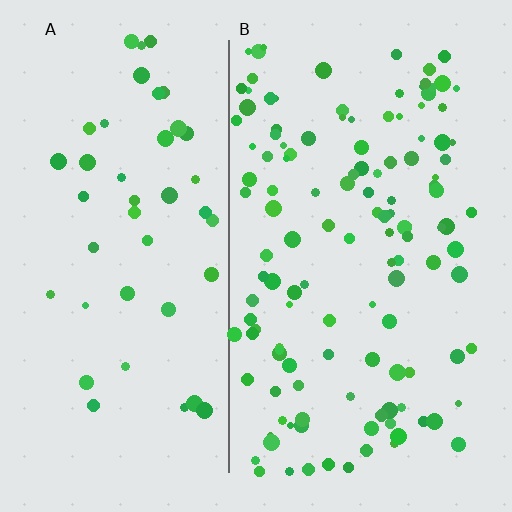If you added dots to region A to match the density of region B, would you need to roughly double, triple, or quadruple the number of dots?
Approximately triple.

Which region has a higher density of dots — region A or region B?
B (the right).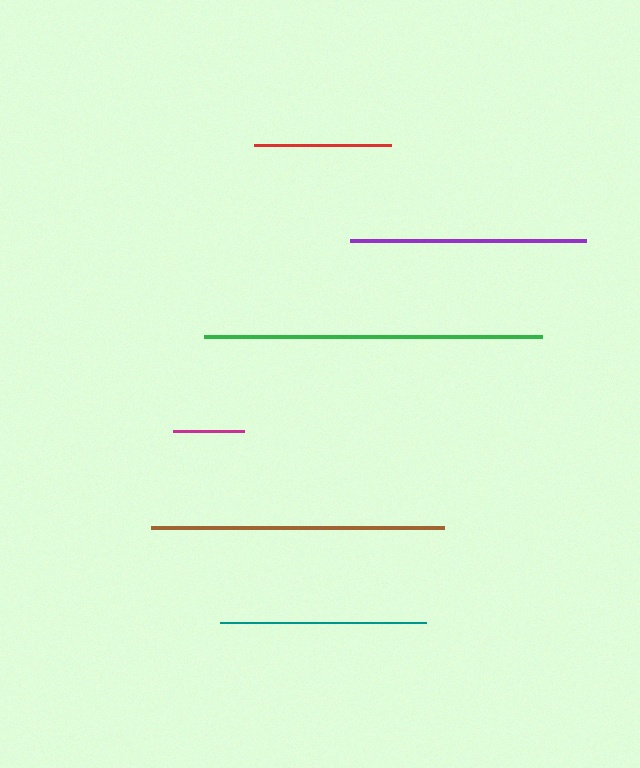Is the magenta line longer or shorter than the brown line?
The brown line is longer than the magenta line.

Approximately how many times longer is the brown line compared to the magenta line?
The brown line is approximately 4.1 times the length of the magenta line.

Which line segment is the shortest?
The magenta line is the shortest at approximately 71 pixels.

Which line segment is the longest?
The green line is the longest at approximately 338 pixels.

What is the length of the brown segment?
The brown segment is approximately 293 pixels long.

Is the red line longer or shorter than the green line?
The green line is longer than the red line.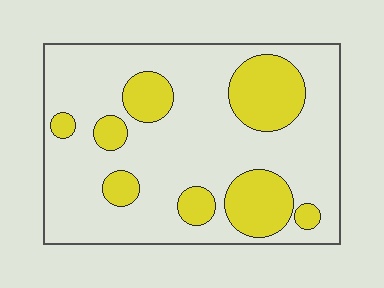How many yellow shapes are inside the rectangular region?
8.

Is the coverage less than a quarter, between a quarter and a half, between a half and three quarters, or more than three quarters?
Between a quarter and a half.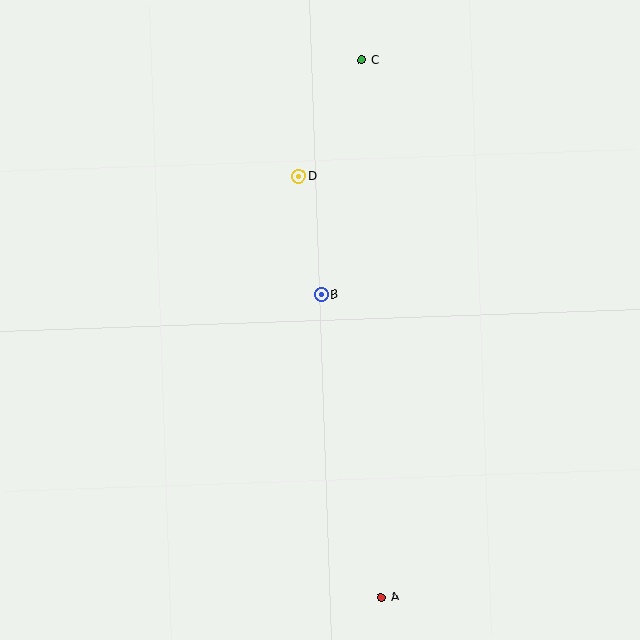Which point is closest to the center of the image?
Point B at (322, 295) is closest to the center.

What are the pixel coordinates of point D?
Point D is at (299, 177).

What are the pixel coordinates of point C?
Point C is at (362, 60).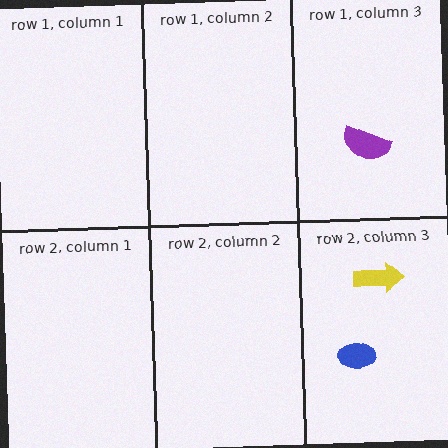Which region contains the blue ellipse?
The row 2, column 3 region.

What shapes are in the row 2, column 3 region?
The yellow arrow, the blue ellipse.